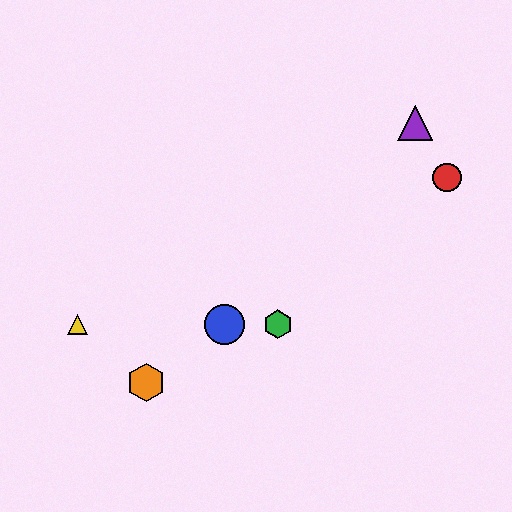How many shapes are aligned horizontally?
3 shapes (the blue circle, the green hexagon, the yellow triangle) are aligned horizontally.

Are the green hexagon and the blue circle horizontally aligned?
Yes, both are at y≈324.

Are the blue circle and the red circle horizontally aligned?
No, the blue circle is at y≈324 and the red circle is at y≈178.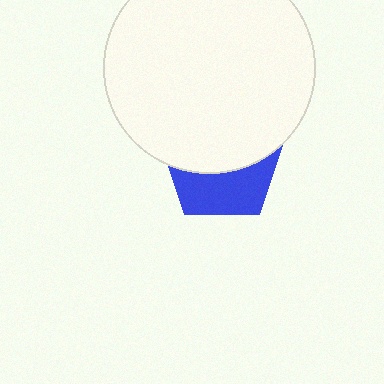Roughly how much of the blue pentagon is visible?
A small part of it is visible (roughly 43%).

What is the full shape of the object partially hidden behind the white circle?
The partially hidden object is a blue pentagon.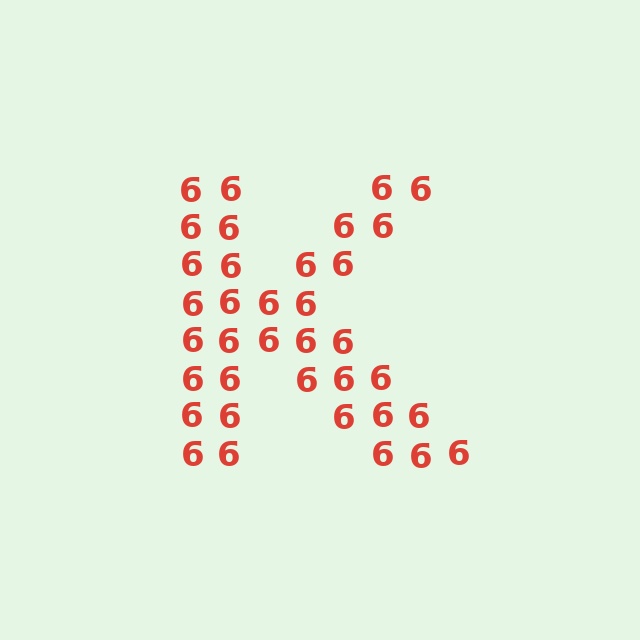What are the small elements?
The small elements are digit 6's.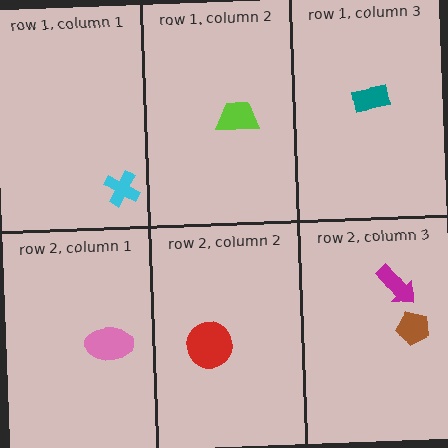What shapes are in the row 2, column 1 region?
The pink ellipse.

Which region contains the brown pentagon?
The row 2, column 3 region.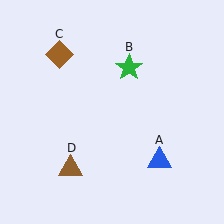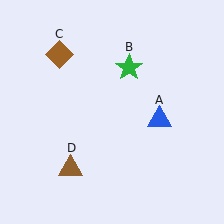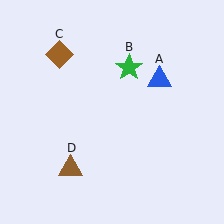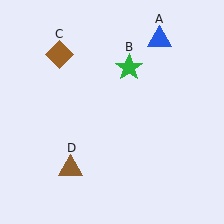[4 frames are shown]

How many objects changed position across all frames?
1 object changed position: blue triangle (object A).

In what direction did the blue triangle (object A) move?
The blue triangle (object A) moved up.